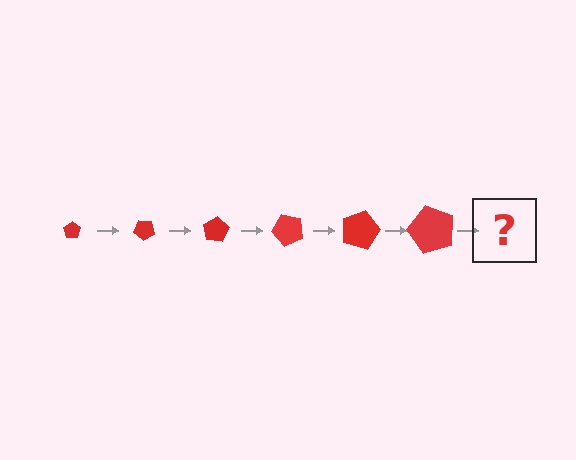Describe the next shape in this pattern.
It should be a pentagon, larger than the previous one and rotated 240 degrees from the start.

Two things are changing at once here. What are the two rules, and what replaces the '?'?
The two rules are that the pentagon grows larger each step and it rotates 40 degrees each step. The '?' should be a pentagon, larger than the previous one and rotated 240 degrees from the start.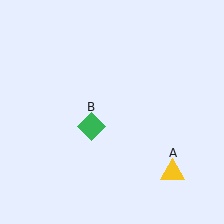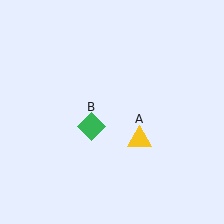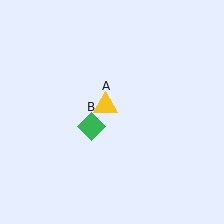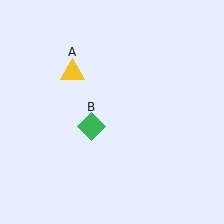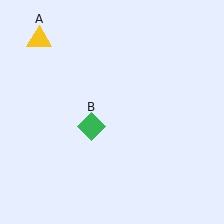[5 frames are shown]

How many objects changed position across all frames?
1 object changed position: yellow triangle (object A).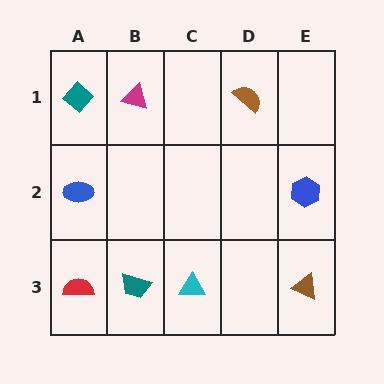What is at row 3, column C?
A cyan triangle.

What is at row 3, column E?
A brown triangle.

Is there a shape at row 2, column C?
No, that cell is empty.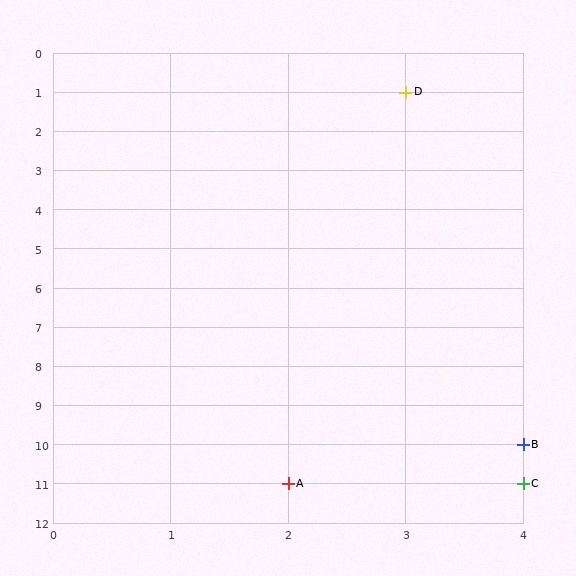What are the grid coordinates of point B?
Point B is at grid coordinates (4, 10).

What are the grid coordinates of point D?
Point D is at grid coordinates (3, 1).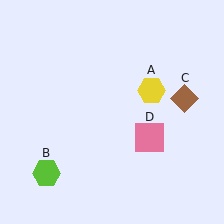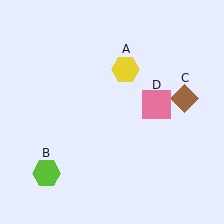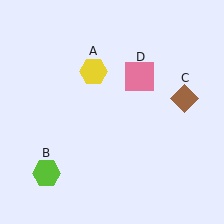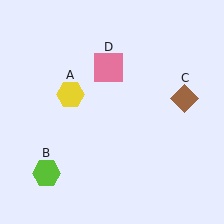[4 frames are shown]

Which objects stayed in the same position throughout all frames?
Lime hexagon (object B) and brown diamond (object C) remained stationary.